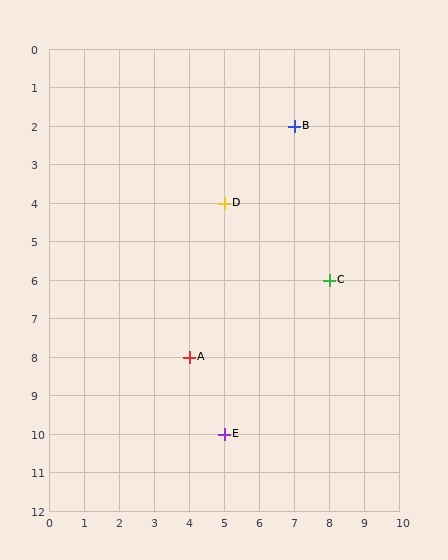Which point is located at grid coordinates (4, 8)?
Point A is at (4, 8).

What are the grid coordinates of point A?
Point A is at grid coordinates (4, 8).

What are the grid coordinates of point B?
Point B is at grid coordinates (7, 2).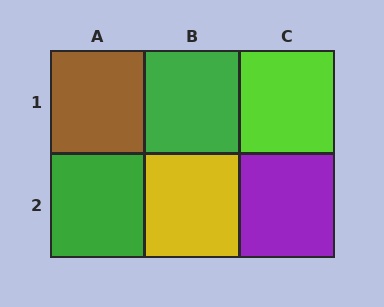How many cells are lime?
1 cell is lime.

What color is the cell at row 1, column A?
Brown.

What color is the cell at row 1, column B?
Green.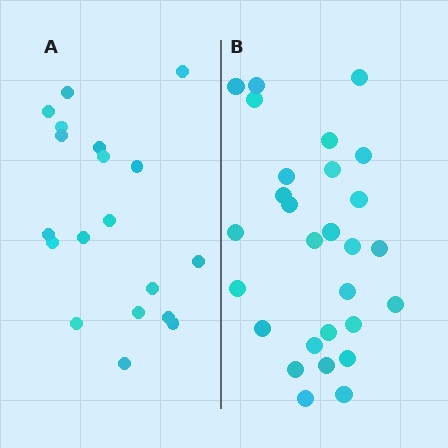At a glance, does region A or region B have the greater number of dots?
Region B (the right region) has more dots.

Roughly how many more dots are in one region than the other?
Region B has roughly 8 or so more dots than region A.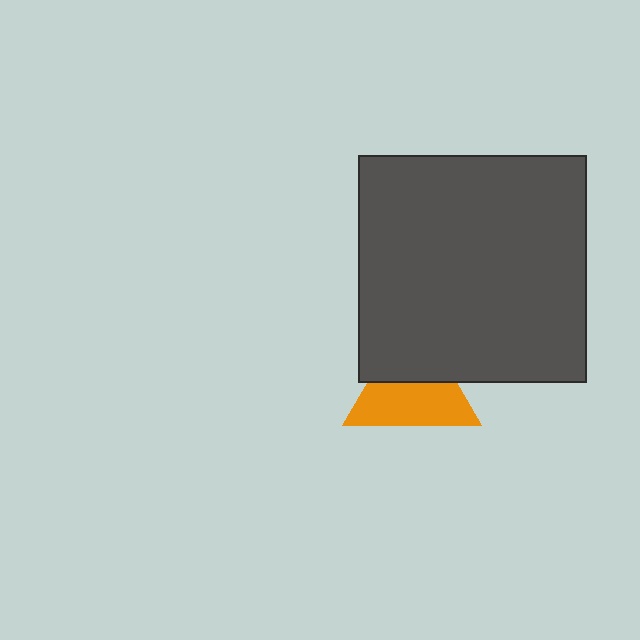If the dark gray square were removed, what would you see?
You would see the complete orange triangle.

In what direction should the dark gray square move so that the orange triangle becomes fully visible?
The dark gray square should move up. That is the shortest direction to clear the overlap and leave the orange triangle fully visible.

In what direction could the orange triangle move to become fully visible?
The orange triangle could move down. That would shift it out from behind the dark gray square entirely.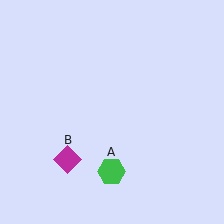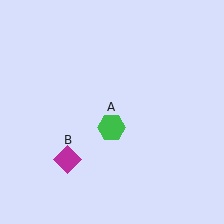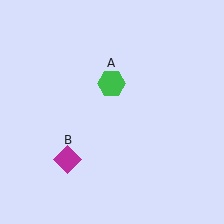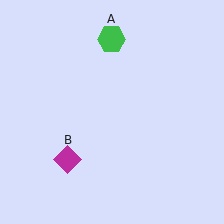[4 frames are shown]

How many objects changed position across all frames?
1 object changed position: green hexagon (object A).